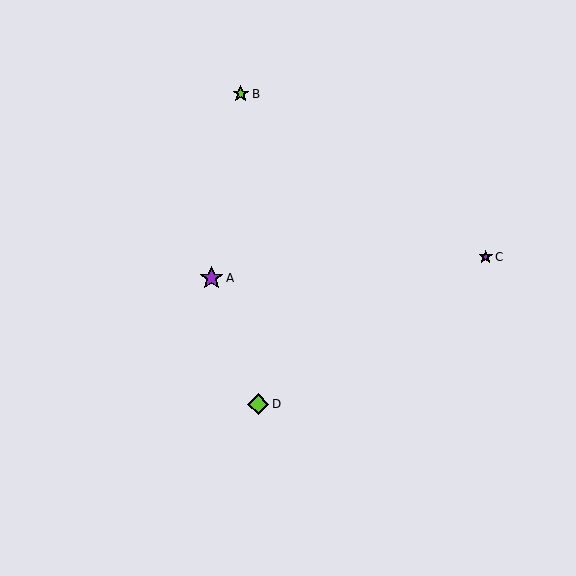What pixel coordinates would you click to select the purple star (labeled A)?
Click at (211, 278) to select the purple star A.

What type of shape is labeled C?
Shape C is a purple star.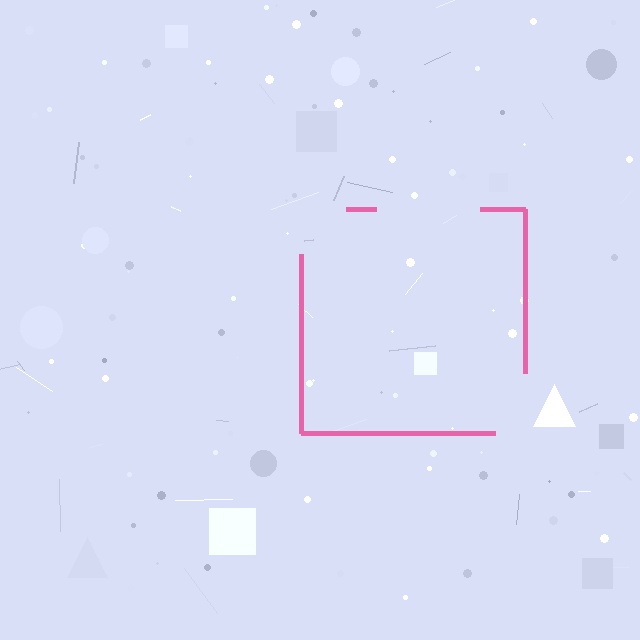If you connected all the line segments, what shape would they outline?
They would outline a square.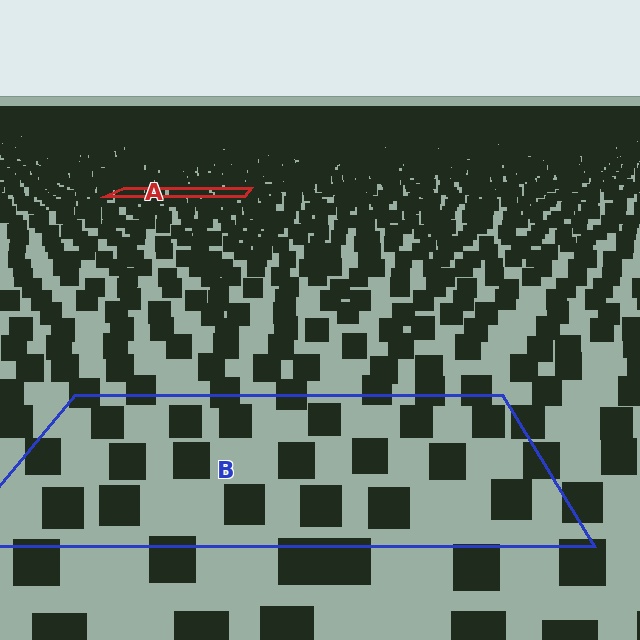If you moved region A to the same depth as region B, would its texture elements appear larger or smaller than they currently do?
They would appear larger. At a closer depth, the same texture elements are projected at a bigger on-screen size.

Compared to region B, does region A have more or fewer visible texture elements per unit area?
Region A has more texture elements per unit area — they are packed more densely because it is farther away.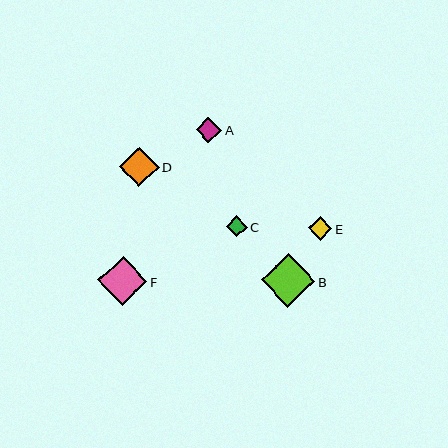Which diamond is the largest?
Diamond B is the largest with a size of approximately 54 pixels.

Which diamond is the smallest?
Diamond C is the smallest with a size of approximately 21 pixels.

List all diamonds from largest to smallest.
From largest to smallest: B, F, D, A, E, C.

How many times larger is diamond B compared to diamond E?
Diamond B is approximately 2.3 times the size of diamond E.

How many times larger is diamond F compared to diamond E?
Diamond F is approximately 2.0 times the size of diamond E.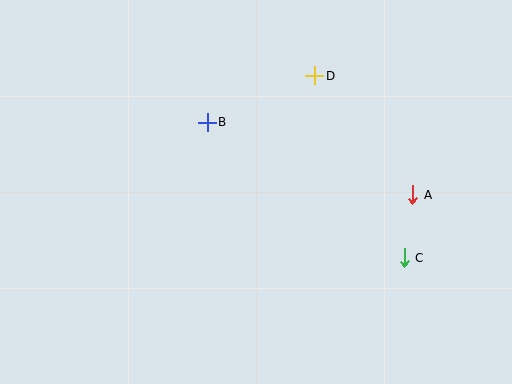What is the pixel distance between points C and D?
The distance between C and D is 203 pixels.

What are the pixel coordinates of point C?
Point C is at (404, 258).